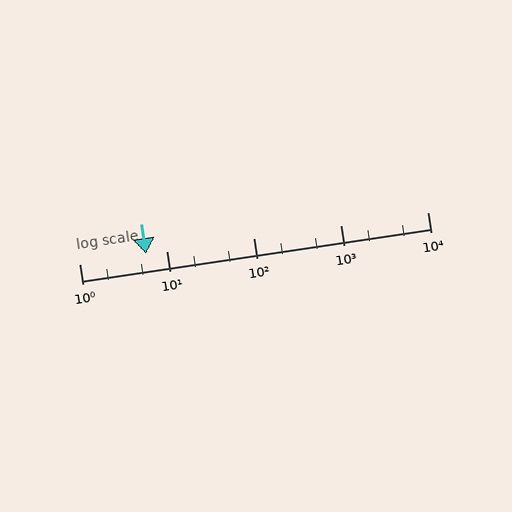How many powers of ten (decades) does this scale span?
The scale spans 4 decades, from 1 to 10000.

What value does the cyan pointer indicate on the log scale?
The pointer indicates approximately 5.8.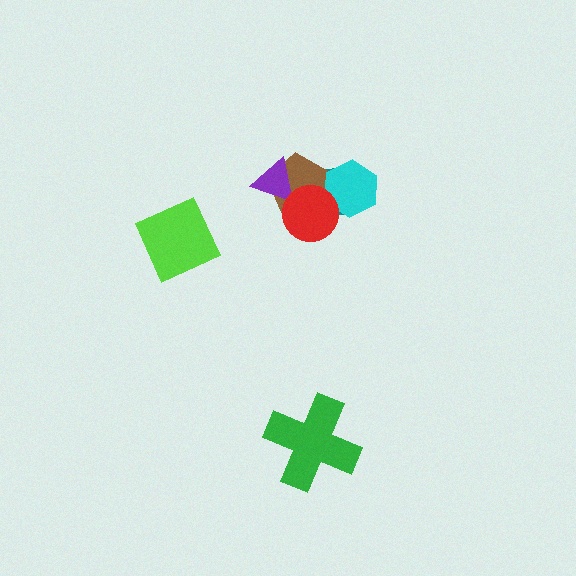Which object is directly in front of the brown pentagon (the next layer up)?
The cyan hexagon is directly in front of the brown pentagon.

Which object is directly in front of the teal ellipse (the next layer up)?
The brown pentagon is directly in front of the teal ellipse.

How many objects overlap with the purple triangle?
2 objects overlap with the purple triangle.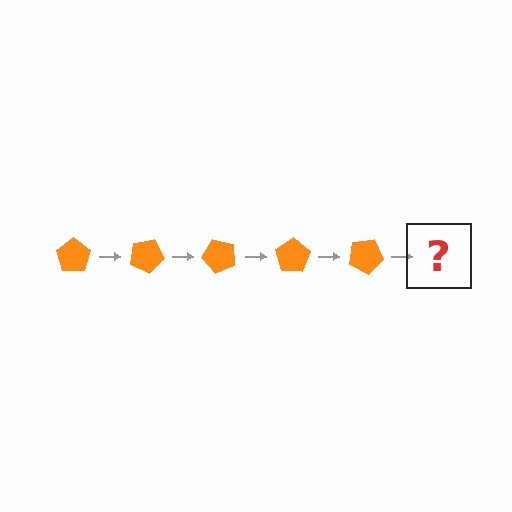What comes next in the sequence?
The next element should be an orange pentagon rotated 125 degrees.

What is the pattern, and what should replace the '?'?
The pattern is that the pentagon rotates 25 degrees each step. The '?' should be an orange pentagon rotated 125 degrees.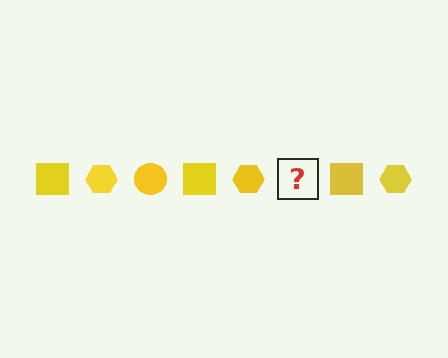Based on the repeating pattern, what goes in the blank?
The blank should be a yellow circle.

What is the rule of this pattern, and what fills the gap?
The rule is that the pattern cycles through square, hexagon, circle shapes in yellow. The gap should be filled with a yellow circle.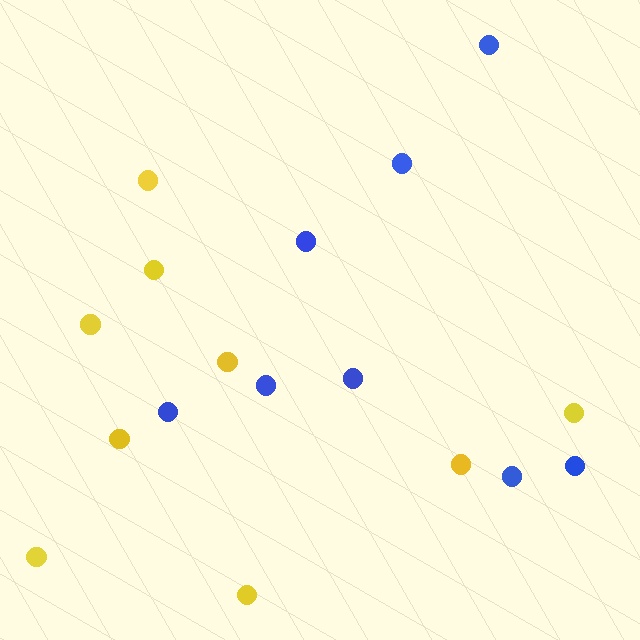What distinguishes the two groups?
There are 2 groups: one group of blue circles (8) and one group of yellow circles (9).